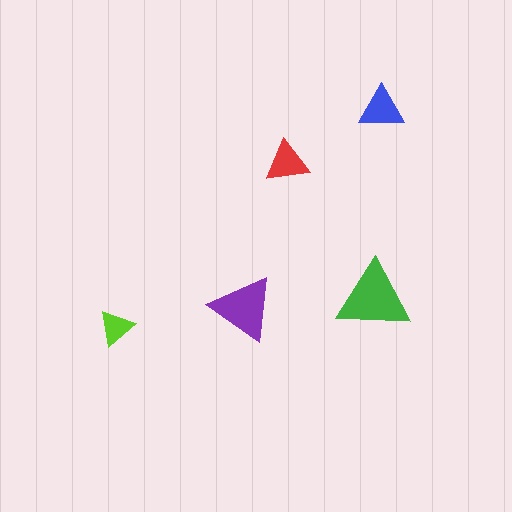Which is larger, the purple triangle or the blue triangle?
The purple one.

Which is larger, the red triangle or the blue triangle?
The blue one.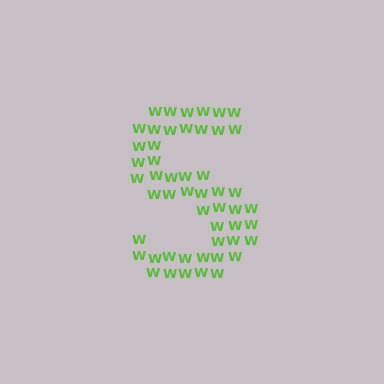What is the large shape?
The large shape is the letter S.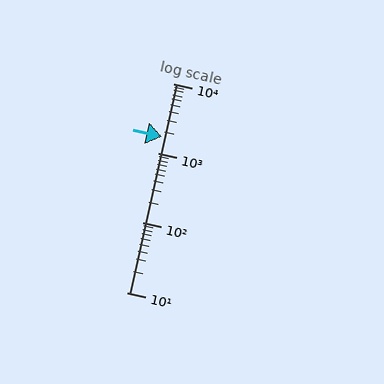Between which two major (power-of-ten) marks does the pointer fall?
The pointer is between 1000 and 10000.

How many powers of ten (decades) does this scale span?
The scale spans 3 decades, from 10 to 10000.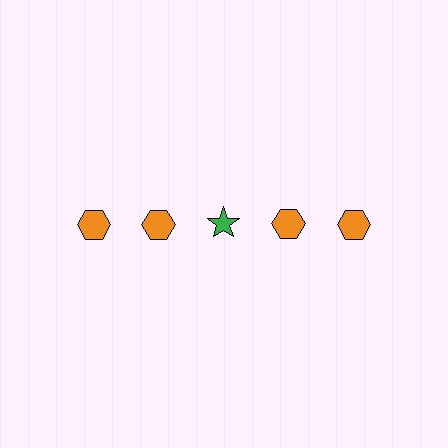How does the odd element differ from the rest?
It differs in both color (green instead of orange) and shape (star instead of hexagon).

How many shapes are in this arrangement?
There are 5 shapes arranged in a grid pattern.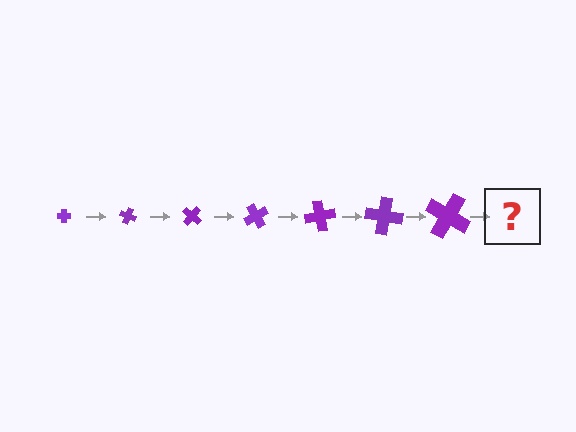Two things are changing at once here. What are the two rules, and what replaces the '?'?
The two rules are that the cross grows larger each step and it rotates 20 degrees each step. The '?' should be a cross, larger than the previous one and rotated 140 degrees from the start.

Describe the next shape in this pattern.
It should be a cross, larger than the previous one and rotated 140 degrees from the start.